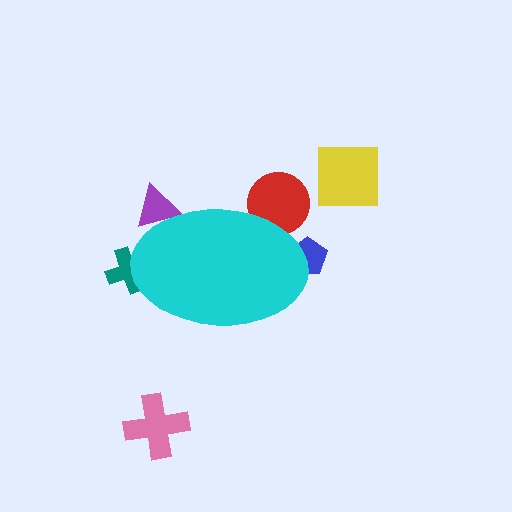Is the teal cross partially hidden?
Yes, the teal cross is partially hidden behind the cyan ellipse.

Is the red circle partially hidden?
Yes, the red circle is partially hidden behind the cyan ellipse.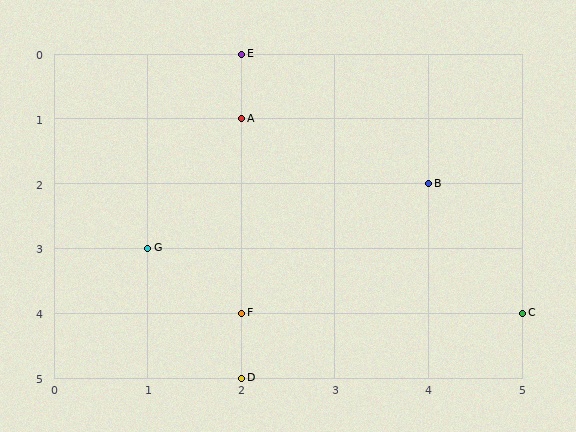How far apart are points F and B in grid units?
Points F and B are 2 columns and 2 rows apart (about 2.8 grid units diagonally).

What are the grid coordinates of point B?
Point B is at grid coordinates (4, 2).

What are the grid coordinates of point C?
Point C is at grid coordinates (5, 4).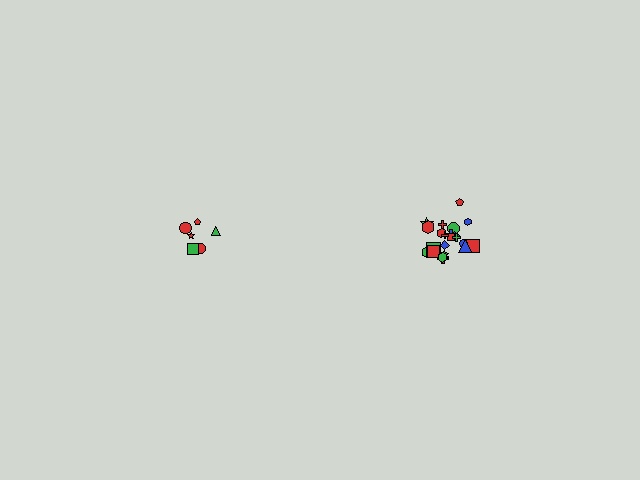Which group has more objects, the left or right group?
The right group.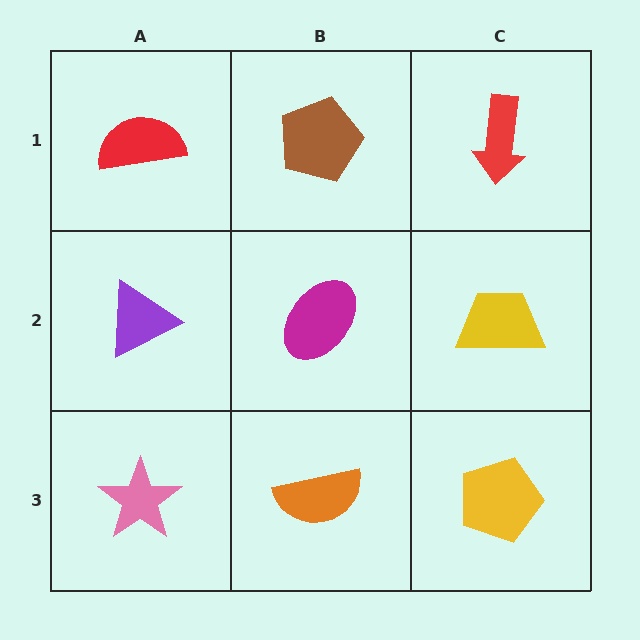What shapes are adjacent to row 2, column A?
A red semicircle (row 1, column A), a pink star (row 3, column A), a magenta ellipse (row 2, column B).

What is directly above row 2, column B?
A brown pentagon.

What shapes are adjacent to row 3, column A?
A purple triangle (row 2, column A), an orange semicircle (row 3, column B).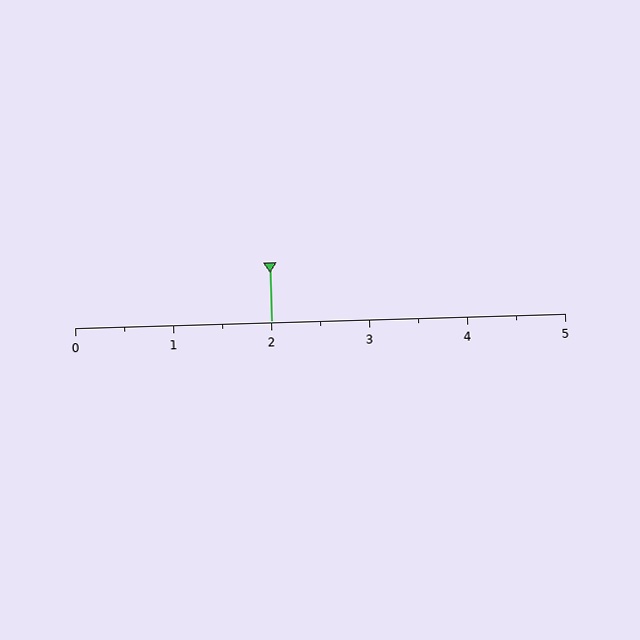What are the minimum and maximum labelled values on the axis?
The axis runs from 0 to 5.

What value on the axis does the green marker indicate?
The marker indicates approximately 2.